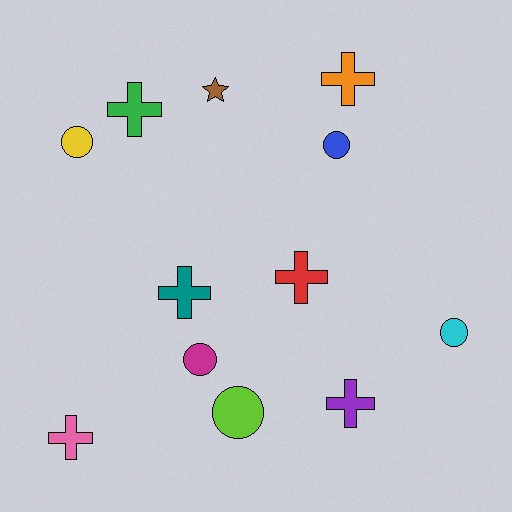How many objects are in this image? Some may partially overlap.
There are 12 objects.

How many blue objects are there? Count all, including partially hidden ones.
There is 1 blue object.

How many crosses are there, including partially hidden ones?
There are 6 crosses.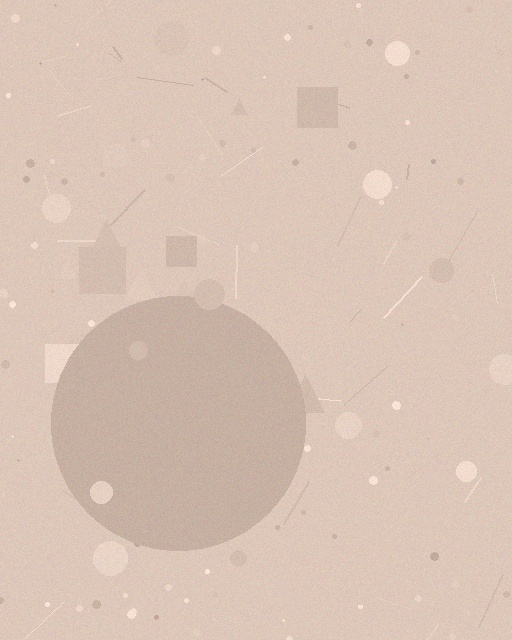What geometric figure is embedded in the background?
A circle is embedded in the background.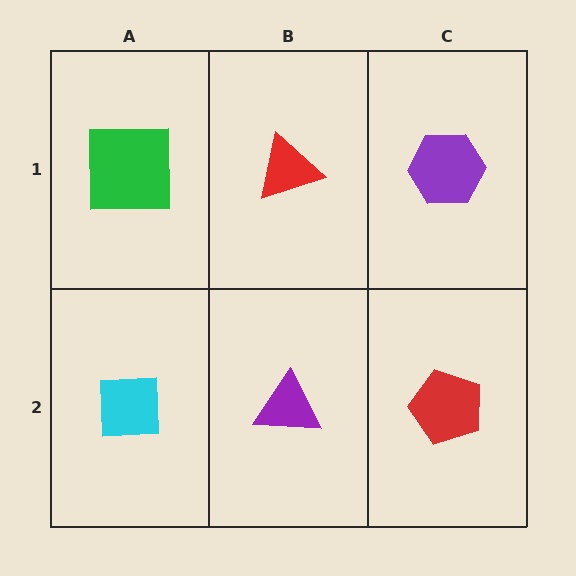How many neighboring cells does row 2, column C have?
2.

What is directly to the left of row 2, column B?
A cyan square.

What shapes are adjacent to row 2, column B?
A red triangle (row 1, column B), a cyan square (row 2, column A), a red pentagon (row 2, column C).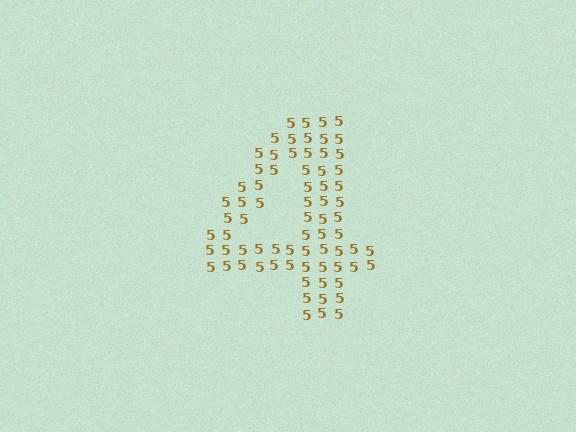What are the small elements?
The small elements are digit 5's.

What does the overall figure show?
The overall figure shows the digit 4.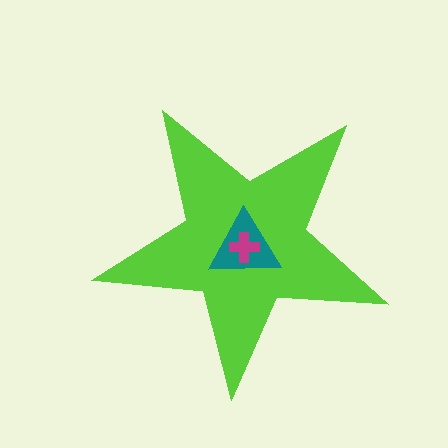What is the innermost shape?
The magenta cross.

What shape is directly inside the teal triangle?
The magenta cross.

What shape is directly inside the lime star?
The teal triangle.